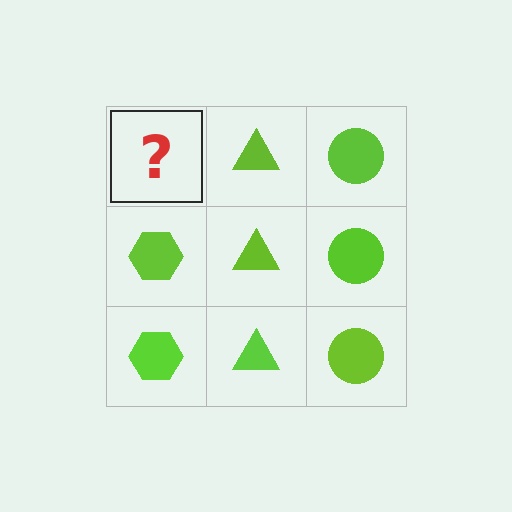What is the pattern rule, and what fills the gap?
The rule is that each column has a consistent shape. The gap should be filled with a lime hexagon.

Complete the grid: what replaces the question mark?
The question mark should be replaced with a lime hexagon.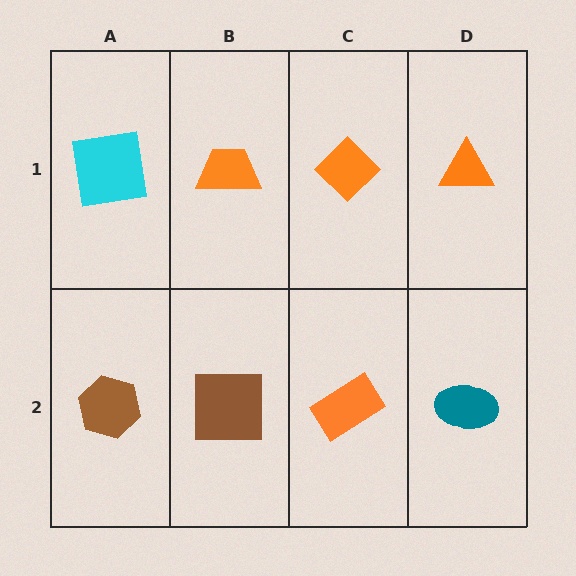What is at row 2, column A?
A brown hexagon.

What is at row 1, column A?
A cyan square.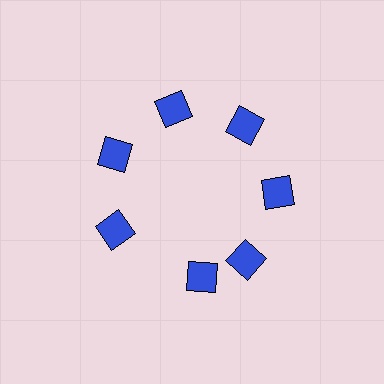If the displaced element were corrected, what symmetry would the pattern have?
It would have 7-fold rotational symmetry — the pattern would map onto itself every 51 degrees.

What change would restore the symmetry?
The symmetry would be restored by rotating it back into even spacing with its neighbors so that all 7 diamonds sit at equal angles and equal distance from the center.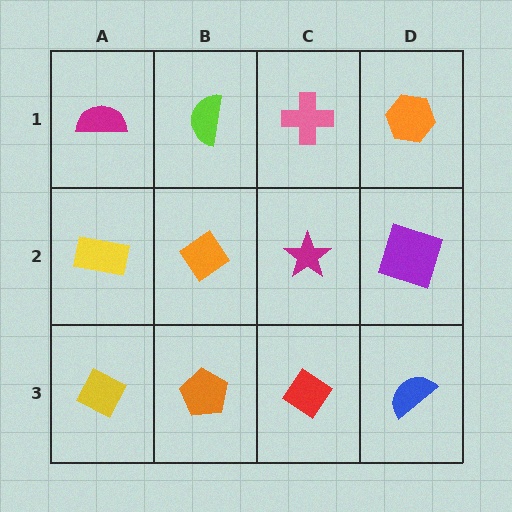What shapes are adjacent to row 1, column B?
An orange diamond (row 2, column B), a magenta semicircle (row 1, column A), a pink cross (row 1, column C).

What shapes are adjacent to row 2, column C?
A pink cross (row 1, column C), a red diamond (row 3, column C), an orange diamond (row 2, column B), a purple square (row 2, column D).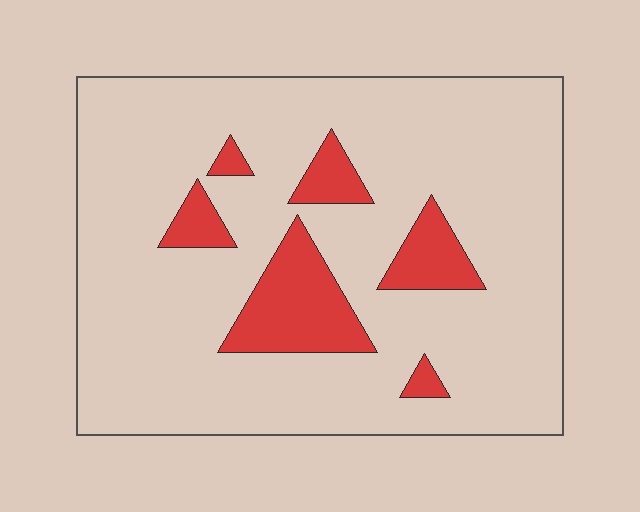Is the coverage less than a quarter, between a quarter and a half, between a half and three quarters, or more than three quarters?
Less than a quarter.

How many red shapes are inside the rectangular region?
6.